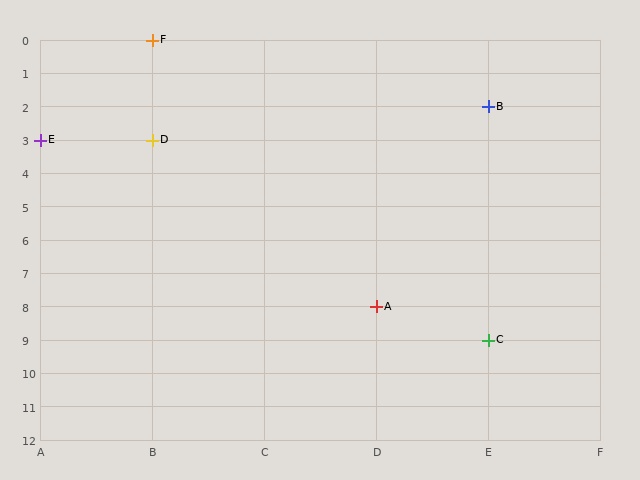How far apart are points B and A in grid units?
Points B and A are 1 column and 6 rows apart (about 6.1 grid units diagonally).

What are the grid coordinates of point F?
Point F is at grid coordinates (B, 0).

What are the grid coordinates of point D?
Point D is at grid coordinates (B, 3).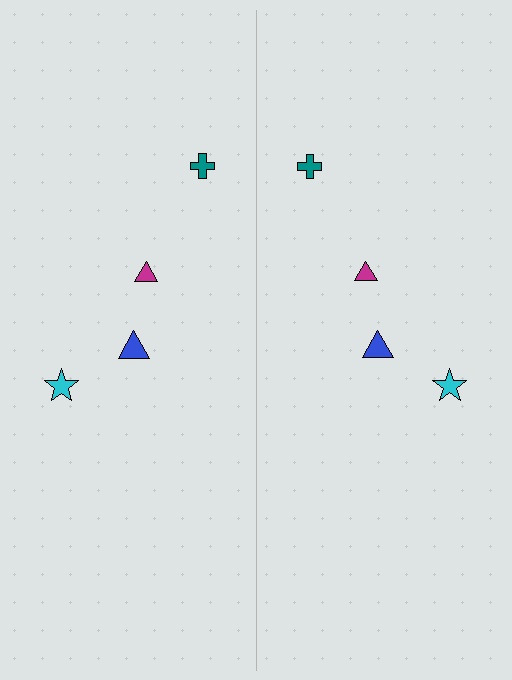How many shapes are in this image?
There are 8 shapes in this image.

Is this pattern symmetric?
Yes, this pattern has bilateral (reflection) symmetry.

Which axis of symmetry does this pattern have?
The pattern has a vertical axis of symmetry running through the center of the image.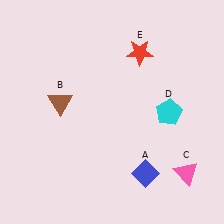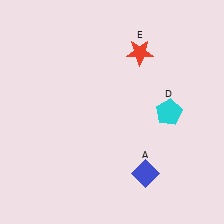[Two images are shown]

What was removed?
The brown triangle (B), the pink triangle (C) were removed in Image 2.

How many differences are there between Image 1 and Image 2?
There are 2 differences between the two images.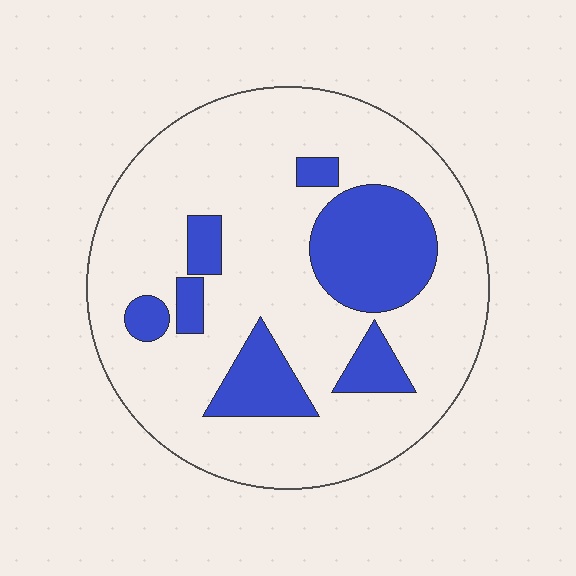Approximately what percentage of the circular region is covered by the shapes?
Approximately 25%.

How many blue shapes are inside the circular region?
7.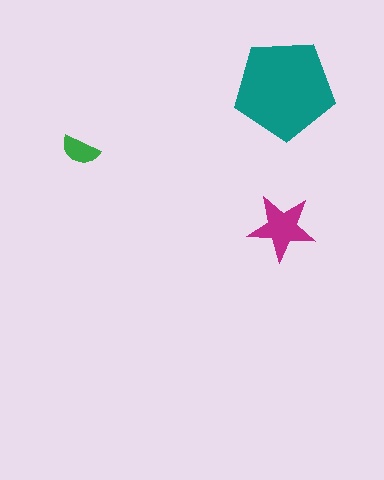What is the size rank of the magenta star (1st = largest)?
2nd.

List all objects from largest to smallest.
The teal pentagon, the magenta star, the green semicircle.